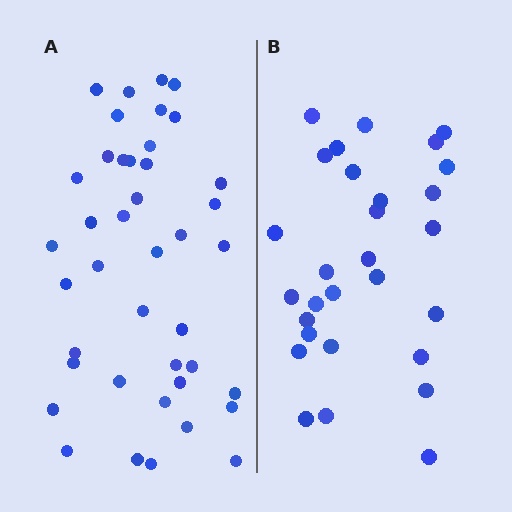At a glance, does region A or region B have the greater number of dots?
Region A (the left region) has more dots.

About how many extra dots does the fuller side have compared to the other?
Region A has roughly 12 or so more dots than region B.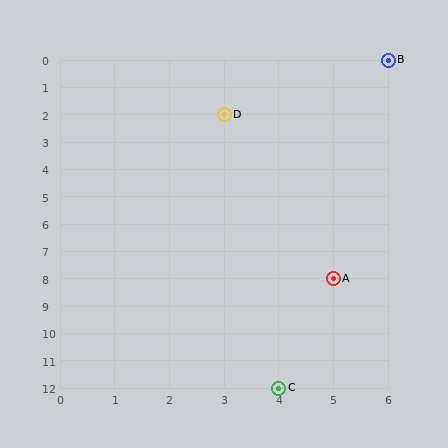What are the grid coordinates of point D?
Point D is at grid coordinates (3, 2).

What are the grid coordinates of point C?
Point C is at grid coordinates (4, 12).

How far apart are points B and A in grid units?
Points B and A are 1 column and 8 rows apart (about 8.1 grid units diagonally).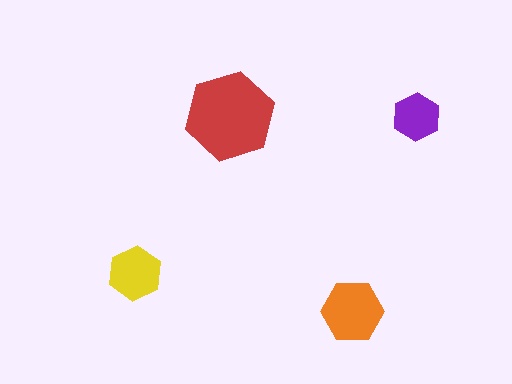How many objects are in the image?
There are 4 objects in the image.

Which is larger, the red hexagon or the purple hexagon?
The red one.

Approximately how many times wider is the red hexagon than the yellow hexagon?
About 1.5 times wider.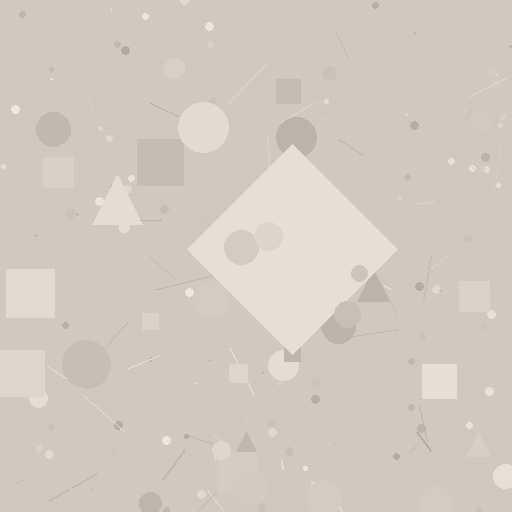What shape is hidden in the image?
A diamond is hidden in the image.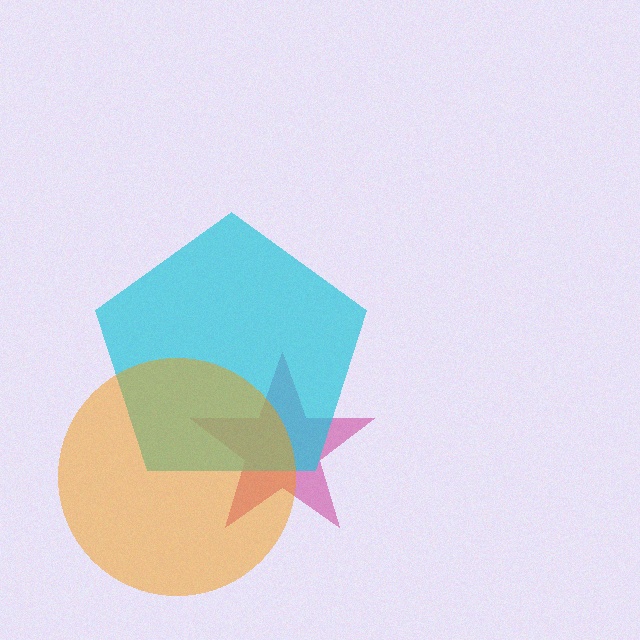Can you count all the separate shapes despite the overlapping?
Yes, there are 3 separate shapes.